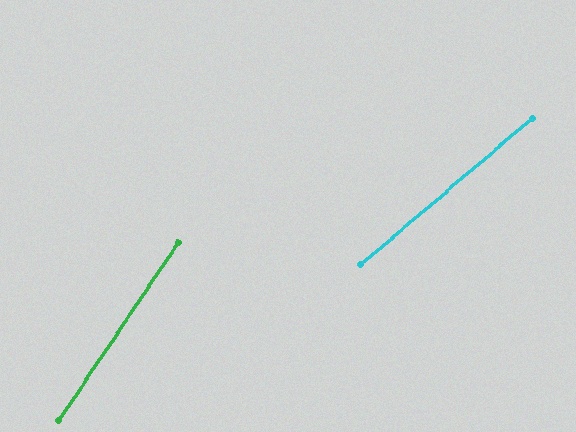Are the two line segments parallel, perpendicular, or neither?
Neither parallel nor perpendicular — they differ by about 16°.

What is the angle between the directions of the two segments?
Approximately 16 degrees.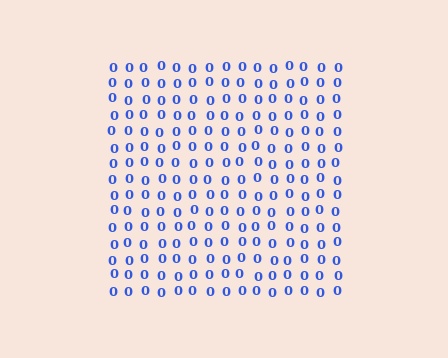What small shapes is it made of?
It is made of small digit 0's.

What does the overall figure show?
The overall figure shows a square.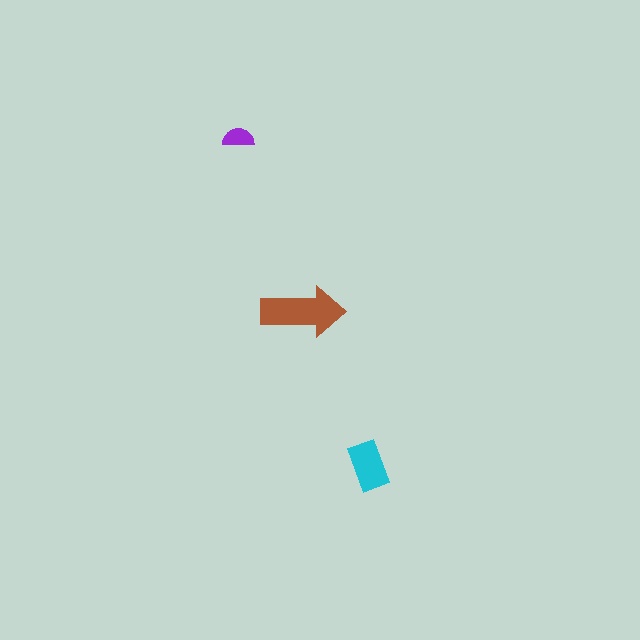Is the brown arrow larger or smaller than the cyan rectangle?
Larger.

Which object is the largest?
The brown arrow.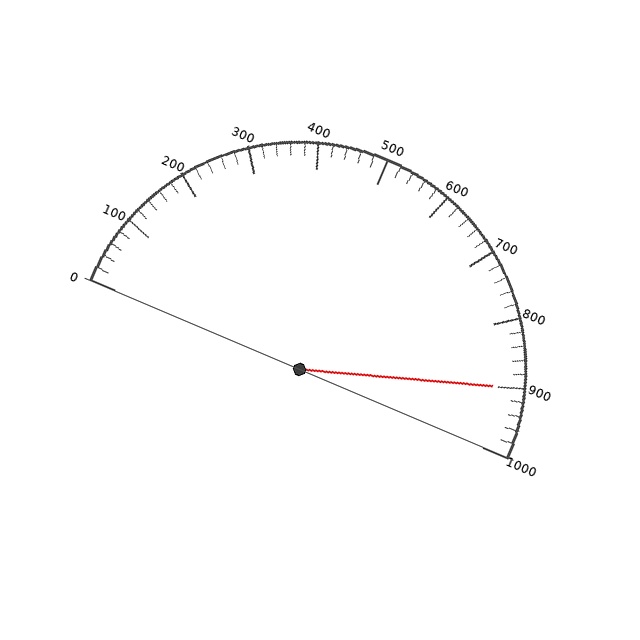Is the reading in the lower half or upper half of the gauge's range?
The reading is in the upper half of the range (0 to 1000).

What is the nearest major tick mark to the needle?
The nearest major tick mark is 900.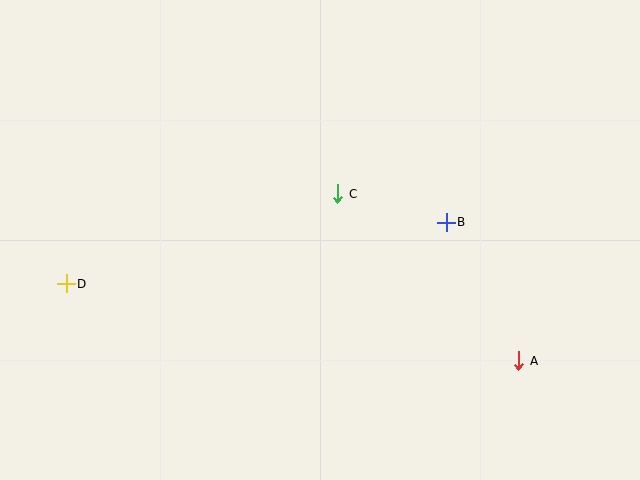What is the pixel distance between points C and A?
The distance between C and A is 246 pixels.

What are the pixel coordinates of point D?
Point D is at (66, 284).